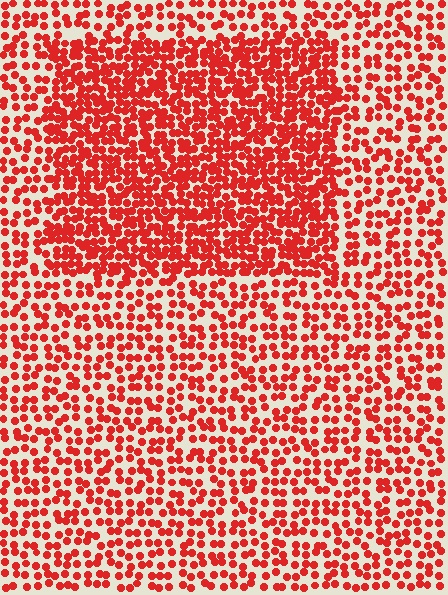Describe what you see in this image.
The image contains small red elements arranged at two different densities. A rectangle-shaped region is visible where the elements are more densely packed than the surrounding area.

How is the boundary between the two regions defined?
The boundary is defined by a change in element density (approximately 1.8x ratio). All elements are the same color, size, and shape.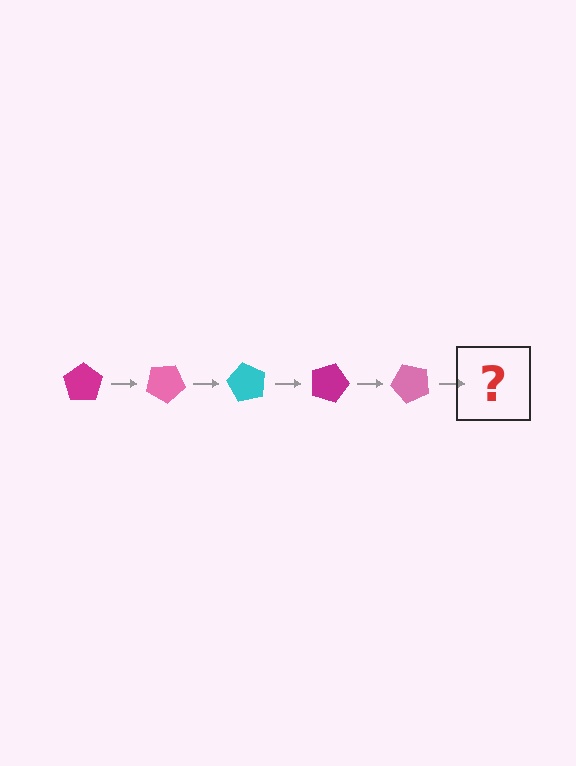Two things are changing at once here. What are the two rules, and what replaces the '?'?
The two rules are that it rotates 30 degrees each step and the color cycles through magenta, pink, and cyan. The '?' should be a cyan pentagon, rotated 150 degrees from the start.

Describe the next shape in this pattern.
It should be a cyan pentagon, rotated 150 degrees from the start.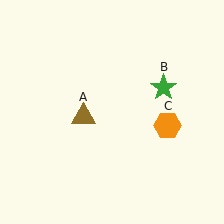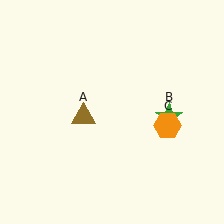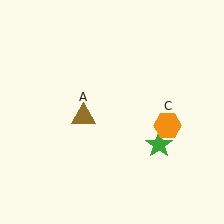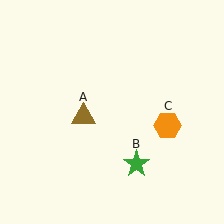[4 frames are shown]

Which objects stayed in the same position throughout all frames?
Brown triangle (object A) and orange hexagon (object C) remained stationary.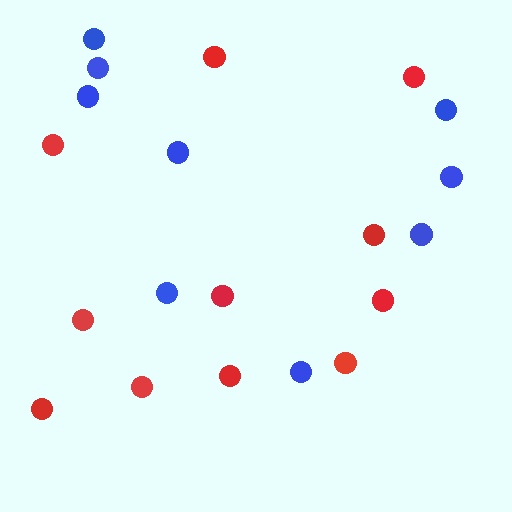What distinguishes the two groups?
There are 2 groups: one group of red circles (11) and one group of blue circles (9).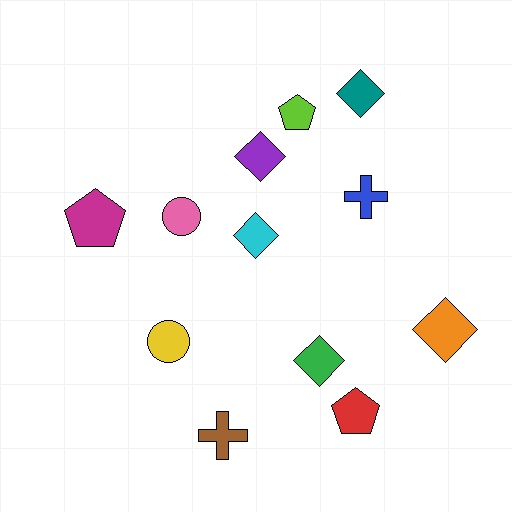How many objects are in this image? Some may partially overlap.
There are 12 objects.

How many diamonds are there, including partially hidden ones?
There are 5 diamonds.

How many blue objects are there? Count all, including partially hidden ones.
There is 1 blue object.